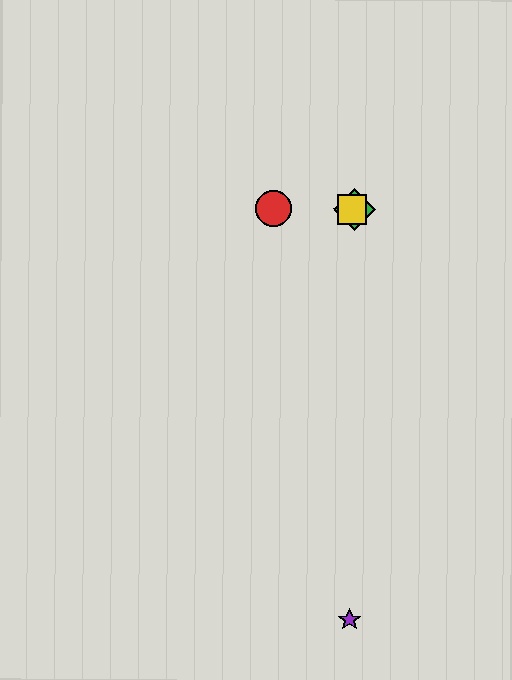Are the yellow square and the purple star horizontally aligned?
No, the yellow square is at y≈209 and the purple star is at y≈619.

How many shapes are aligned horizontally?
4 shapes (the red circle, the blue diamond, the green diamond, the yellow square) are aligned horizontally.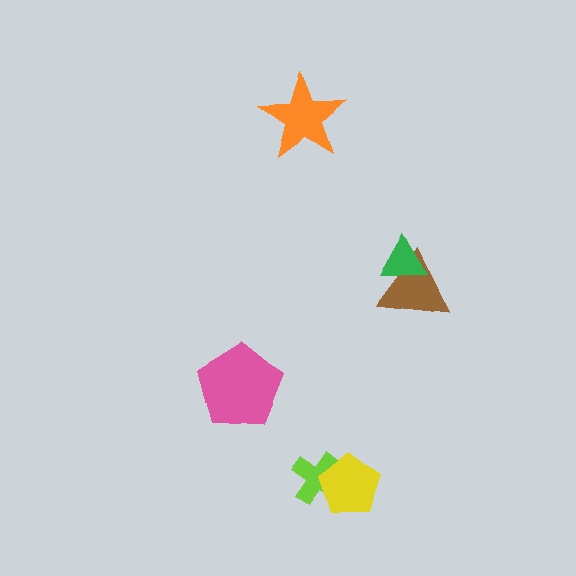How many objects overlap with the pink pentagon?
0 objects overlap with the pink pentagon.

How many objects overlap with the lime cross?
1 object overlaps with the lime cross.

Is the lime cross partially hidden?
Yes, it is partially covered by another shape.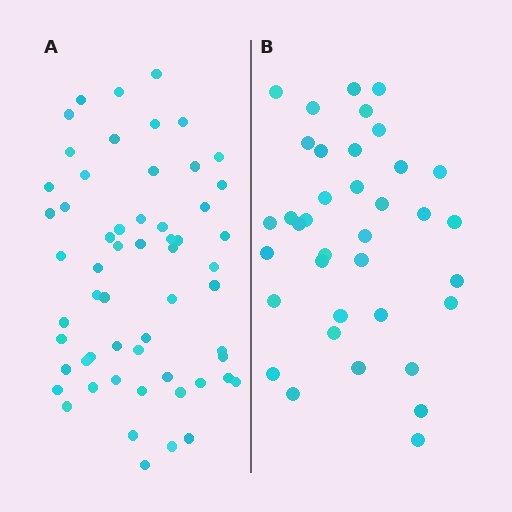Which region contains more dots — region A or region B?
Region A (the left region) has more dots.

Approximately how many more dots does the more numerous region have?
Region A has approximately 20 more dots than region B.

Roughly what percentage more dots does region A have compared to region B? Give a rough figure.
About 55% more.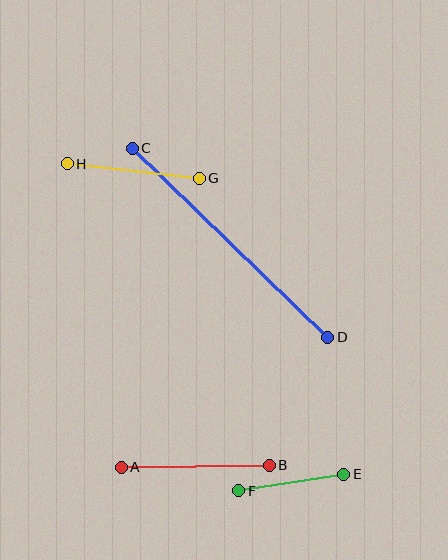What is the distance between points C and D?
The distance is approximately 272 pixels.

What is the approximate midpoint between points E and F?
The midpoint is at approximately (291, 483) pixels.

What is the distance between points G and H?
The distance is approximately 133 pixels.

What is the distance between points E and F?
The distance is approximately 106 pixels.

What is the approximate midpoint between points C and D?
The midpoint is at approximately (230, 243) pixels.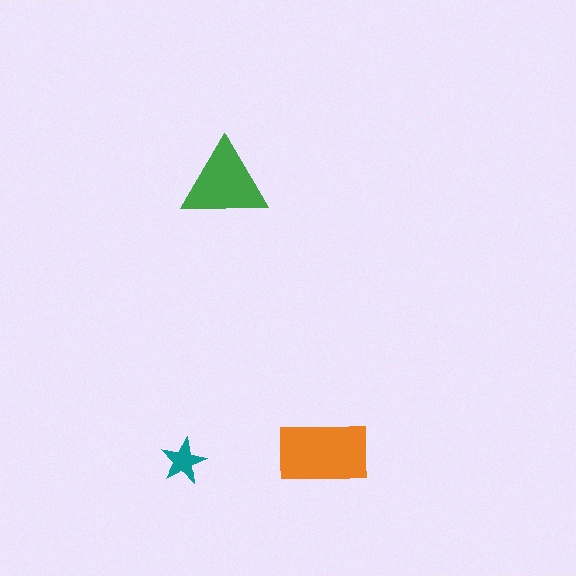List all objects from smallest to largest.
The teal star, the green triangle, the orange rectangle.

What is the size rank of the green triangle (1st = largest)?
2nd.